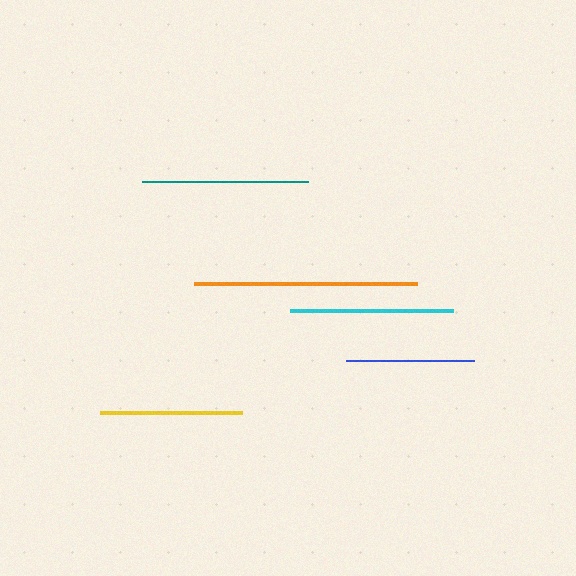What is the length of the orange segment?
The orange segment is approximately 223 pixels long.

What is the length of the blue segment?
The blue segment is approximately 128 pixels long.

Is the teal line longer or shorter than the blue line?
The teal line is longer than the blue line.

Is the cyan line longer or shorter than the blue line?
The cyan line is longer than the blue line.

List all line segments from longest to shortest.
From longest to shortest: orange, teal, cyan, yellow, blue.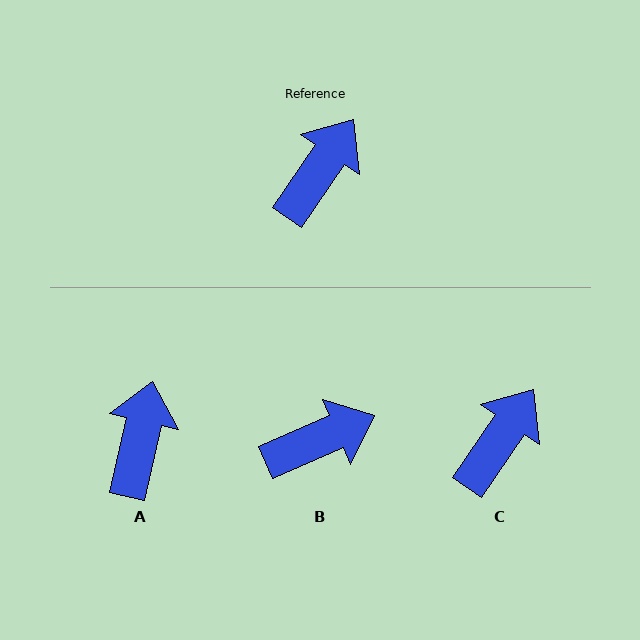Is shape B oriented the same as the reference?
No, it is off by about 32 degrees.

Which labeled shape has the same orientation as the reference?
C.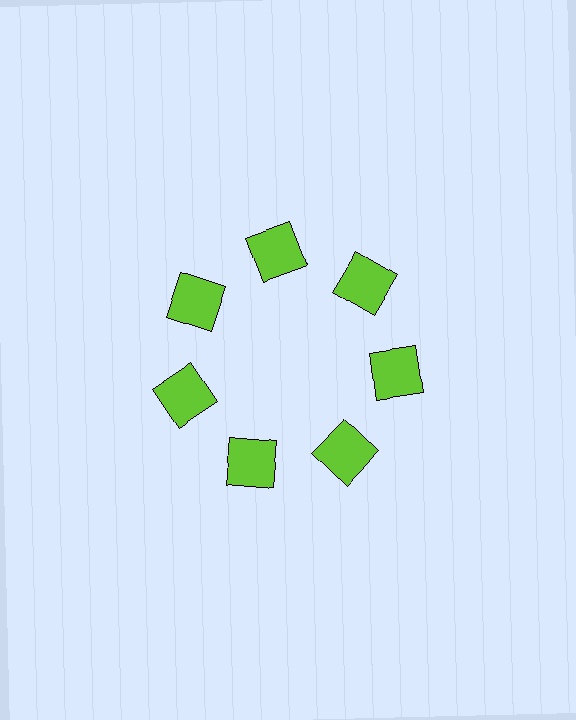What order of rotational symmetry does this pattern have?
This pattern has 7-fold rotational symmetry.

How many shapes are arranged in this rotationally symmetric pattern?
There are 7 shapes, arranged in 7 groups of 1.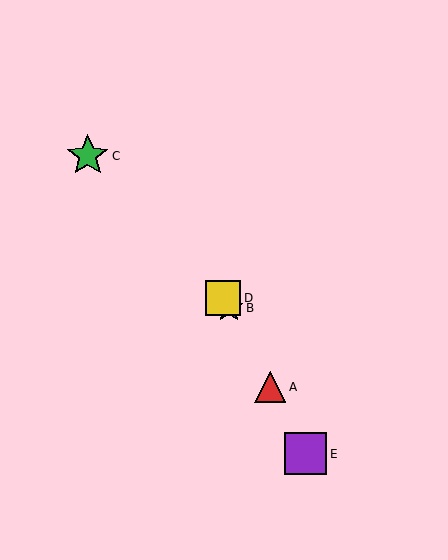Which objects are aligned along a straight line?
Objects A, B, D, E are aligned along a straight line.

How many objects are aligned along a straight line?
4 objects (A, B, D, E) are aligned along a straight line.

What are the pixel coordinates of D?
Object D is at (223, 298).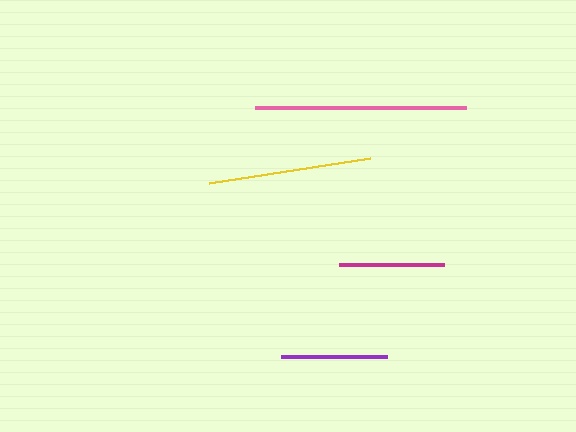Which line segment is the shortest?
The magenta line is the shortest at approximately 104 pixels.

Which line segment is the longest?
The pink line is the longest at approximately 211 pixels.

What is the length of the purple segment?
The purple segment is approximately 106 pixels long.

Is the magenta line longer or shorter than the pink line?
The pink line is longer than the magenta line.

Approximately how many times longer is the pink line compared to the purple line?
The pink line is approximately 2.0 times the length of the purple line.